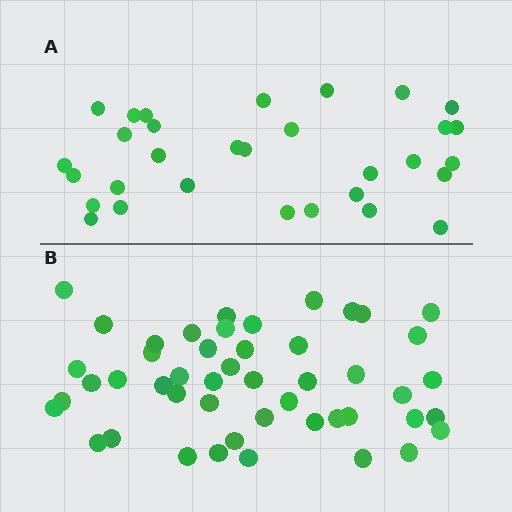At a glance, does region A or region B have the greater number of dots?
Region B (the bottom region) has more dots.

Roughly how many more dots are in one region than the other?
Region B has approximately 15 more dots than region A.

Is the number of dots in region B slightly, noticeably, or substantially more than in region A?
Region B has substantially more. The ratio is roughly 1.5 to 1.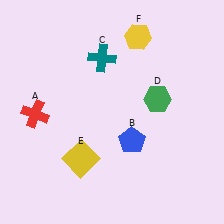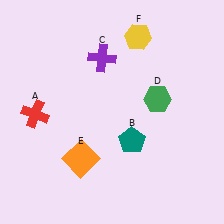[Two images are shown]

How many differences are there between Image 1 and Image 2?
There are 3 differences between the two images.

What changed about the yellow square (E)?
In Image 1, E is yellow. In Image 2, it changed to orange.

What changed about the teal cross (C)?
In Image 1, C is teal. In Image 2, it changed to purple.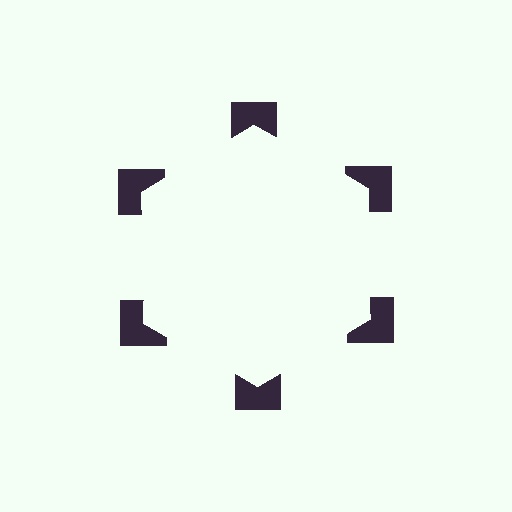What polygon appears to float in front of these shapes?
An illusory hexagon — its edges are inferred from the aligned wedge cuts in the notched squares, not physically drawn.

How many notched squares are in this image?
There are 6 — one at each vertex of the illusory hexagon.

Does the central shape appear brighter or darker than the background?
It typically appears slightly brighter than the background, even though no actual brightness change is drawn.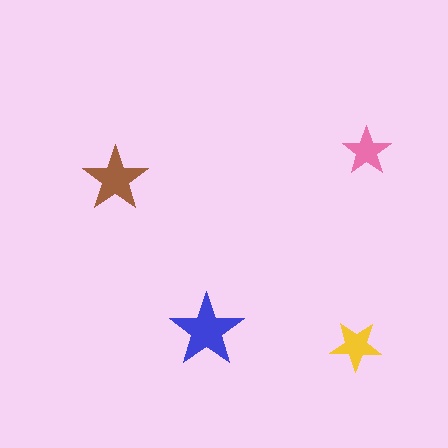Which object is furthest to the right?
The pink star is rightmost.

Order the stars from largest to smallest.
the blue one, the brown one, the yellow one, the pink one.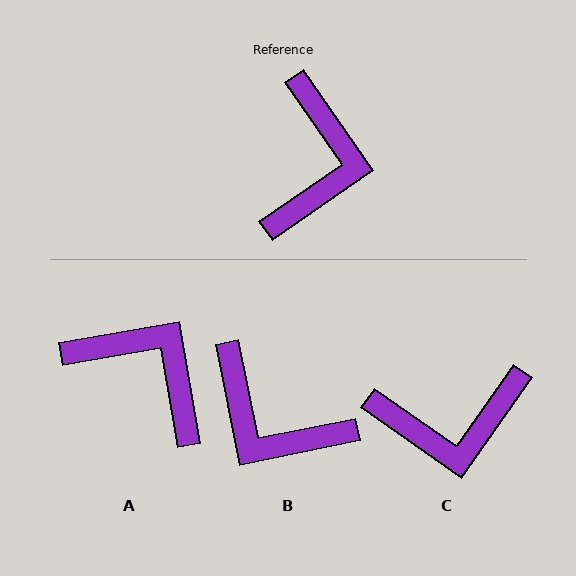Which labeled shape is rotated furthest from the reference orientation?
B, about 113 degrees away.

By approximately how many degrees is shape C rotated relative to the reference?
Approximately 69 degrees clockwise.